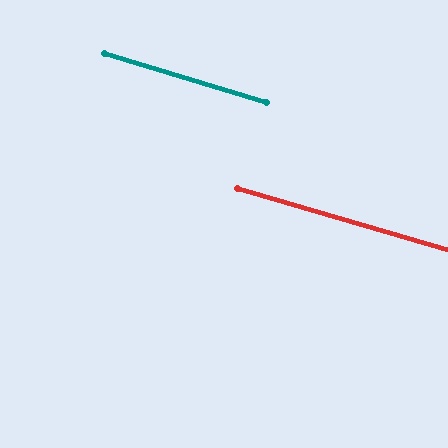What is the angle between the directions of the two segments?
Approximately 0 degrees.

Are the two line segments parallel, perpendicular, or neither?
Parallel — their directions differ by only 0.3°.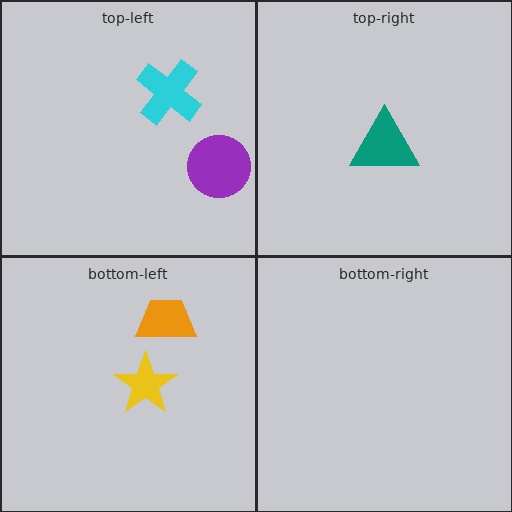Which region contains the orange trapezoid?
The bottom-left region.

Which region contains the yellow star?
The bottom-left region.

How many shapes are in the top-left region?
2.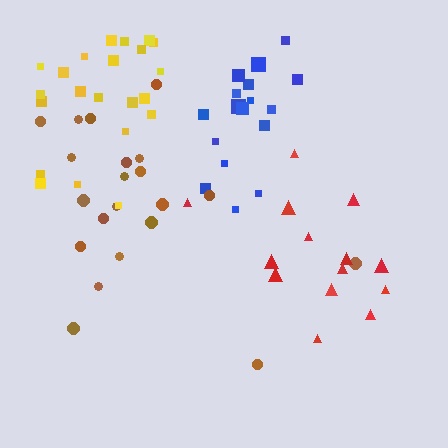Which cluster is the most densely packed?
Blue.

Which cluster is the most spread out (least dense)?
Red.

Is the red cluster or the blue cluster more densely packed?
Blue.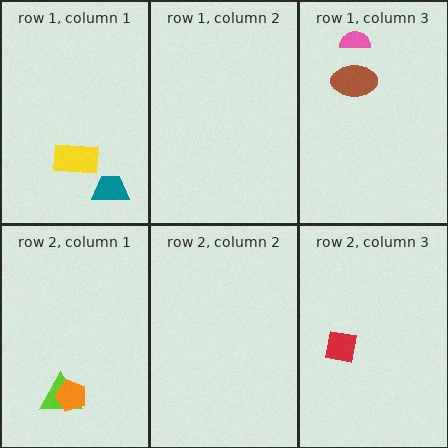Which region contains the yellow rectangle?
The row 1, column 1 region.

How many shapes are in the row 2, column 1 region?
2.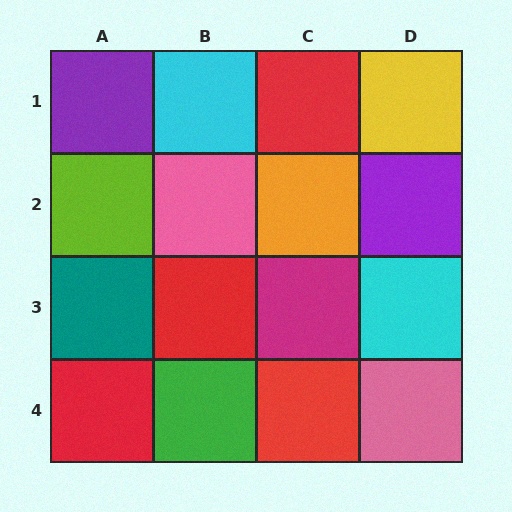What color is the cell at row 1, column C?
Red.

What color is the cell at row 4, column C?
Red.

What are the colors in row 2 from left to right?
Lime, pink, orange, purple.